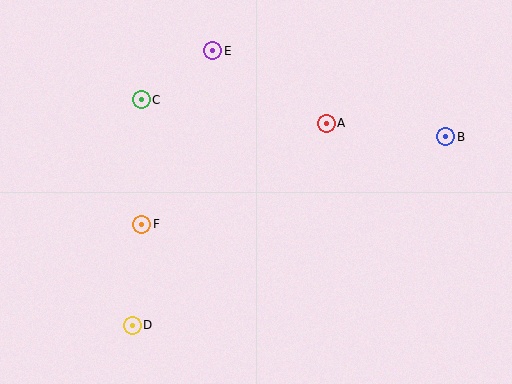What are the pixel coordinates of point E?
Point E is at (213, 51).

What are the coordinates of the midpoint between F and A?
The midpoint between F and A is at (234, 174).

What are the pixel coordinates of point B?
Point B is at (446, 137).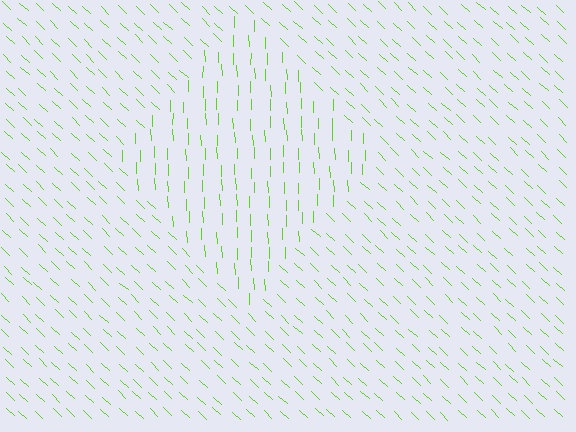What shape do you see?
I see a diamond.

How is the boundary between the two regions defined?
The boundary is defined purely by a change in line orientation (approximately 45 degrees difference). All lines are the same color and thickness.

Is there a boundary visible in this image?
Yes, there is a texture boundary formed by a change in line orientation.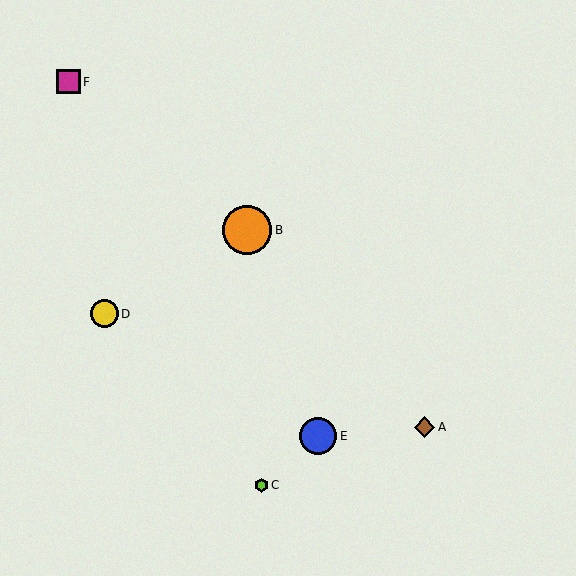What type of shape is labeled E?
Shape E is a blue circle.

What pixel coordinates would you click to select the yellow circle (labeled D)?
Click at (105, 314) to select the yellow circle D.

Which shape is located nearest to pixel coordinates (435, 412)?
The brown diamond (labeled A) at (425, 427) is nearest to that location.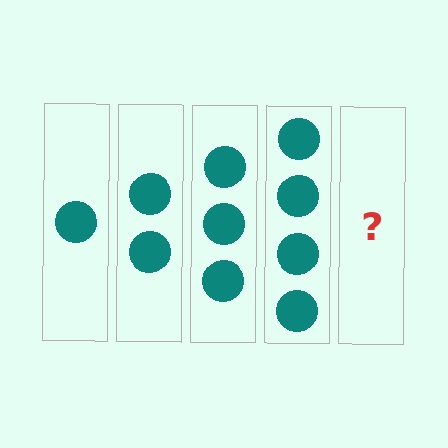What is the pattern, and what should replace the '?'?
The pattern is that each step adds one more circle. The '?' should be 5 circles.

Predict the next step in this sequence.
The next step is 5 circles.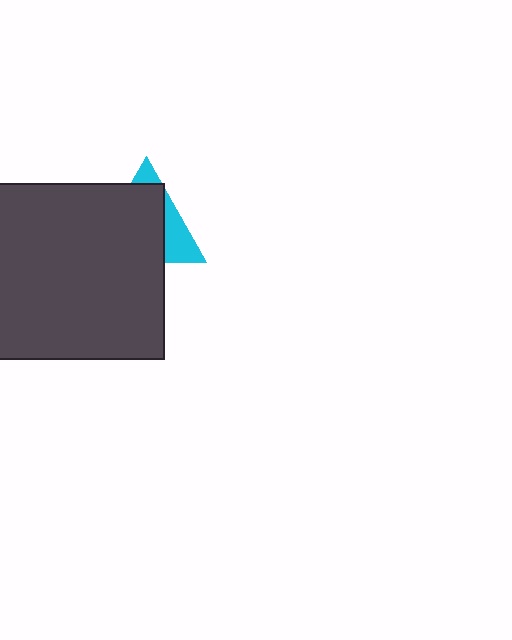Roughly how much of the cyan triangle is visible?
A small part of it is visible (roughly 30%).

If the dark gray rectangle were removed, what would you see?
You would see the complete cyan triangle.